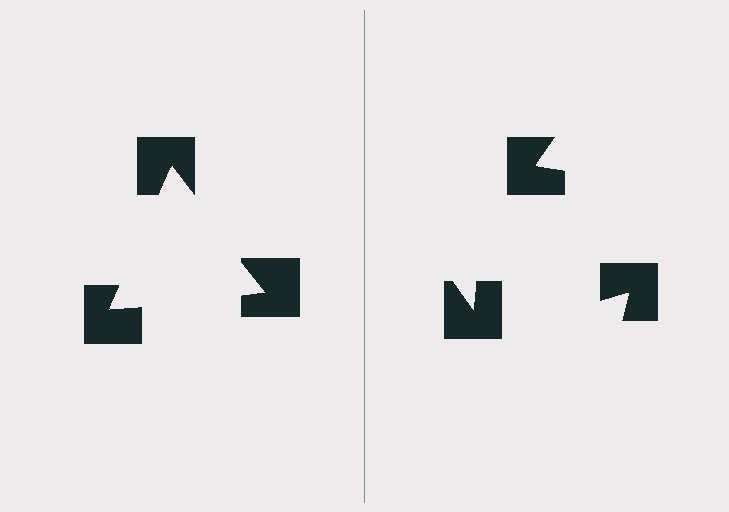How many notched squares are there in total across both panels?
6 — 3 on each side.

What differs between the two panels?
The notched squares are positioned identically on both sides; only the wedge orientations differ. On the left they align to a triangle; on the right they are misaligned.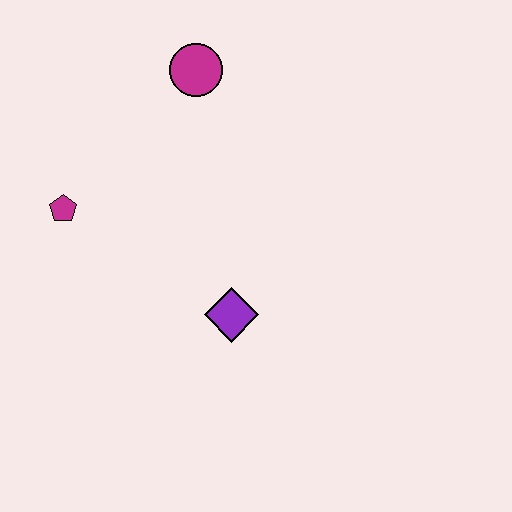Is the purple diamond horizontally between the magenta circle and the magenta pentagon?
No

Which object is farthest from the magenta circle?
The purple diamond is farthest from the magenta circle.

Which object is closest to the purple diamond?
The magenta pentagon is closest to the purple diamond.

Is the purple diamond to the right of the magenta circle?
Yes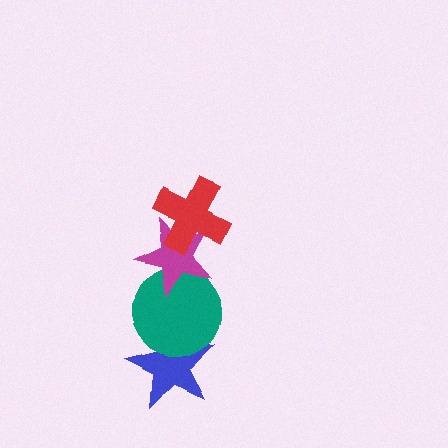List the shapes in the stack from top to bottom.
From top to bottom: the red cross, the magenta star, the teal circle, the blue star.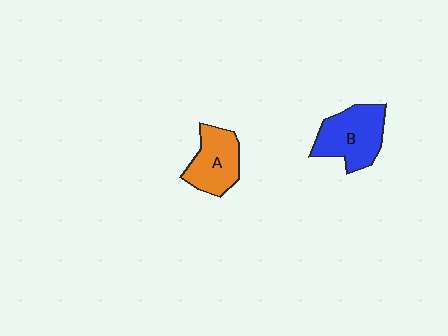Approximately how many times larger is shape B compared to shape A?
Approximately 1.2 times.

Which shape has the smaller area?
Shape A (orange).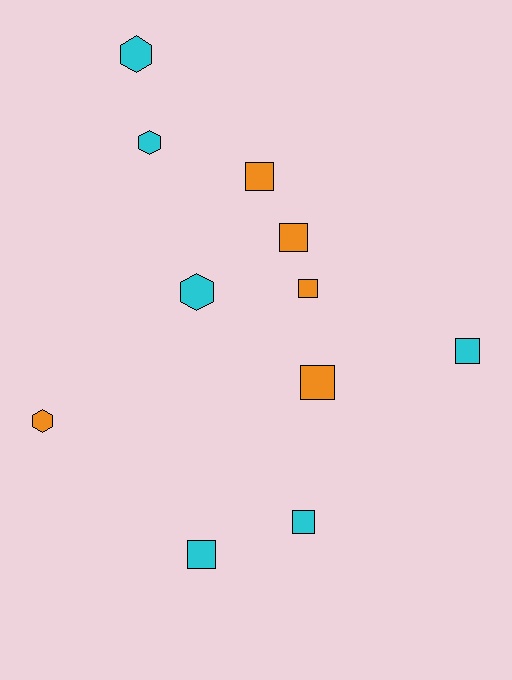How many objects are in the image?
There are 11 objects.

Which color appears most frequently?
Cyan, with 6 objects.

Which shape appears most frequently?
Square, with 7 objects.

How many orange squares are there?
There are 4 orange squares.